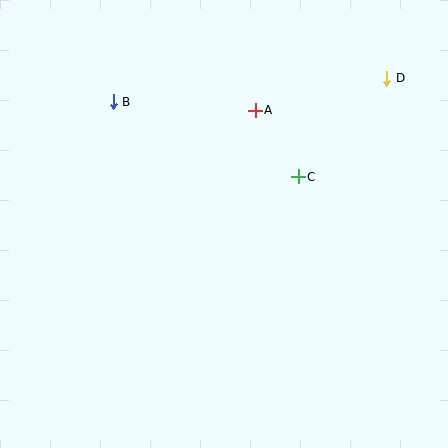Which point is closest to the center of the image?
Point C at (298, 177) is closest to the center.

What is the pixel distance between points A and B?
The distance between A and B is 142 pixels.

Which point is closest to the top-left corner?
Point B is closest to the top-left corner.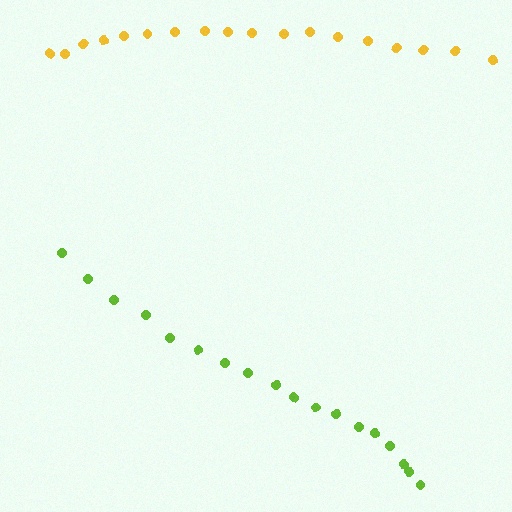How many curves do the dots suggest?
There are 2 distinct paths.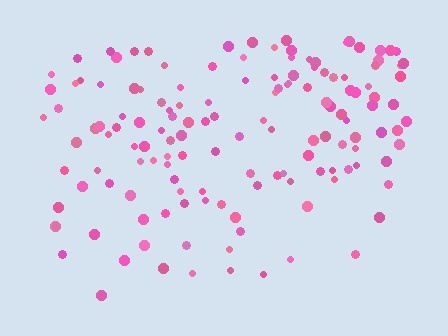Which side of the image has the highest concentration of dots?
The top.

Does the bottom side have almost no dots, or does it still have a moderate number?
Still a moderate number, just noticeably fewer than the top.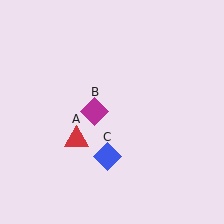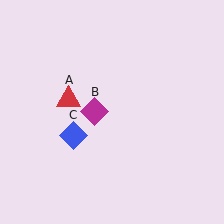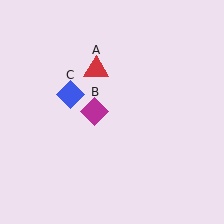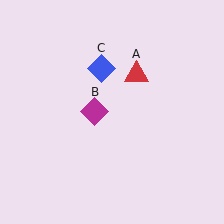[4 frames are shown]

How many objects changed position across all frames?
2 objects changed position: red triangle (object A), blue diamond (object C).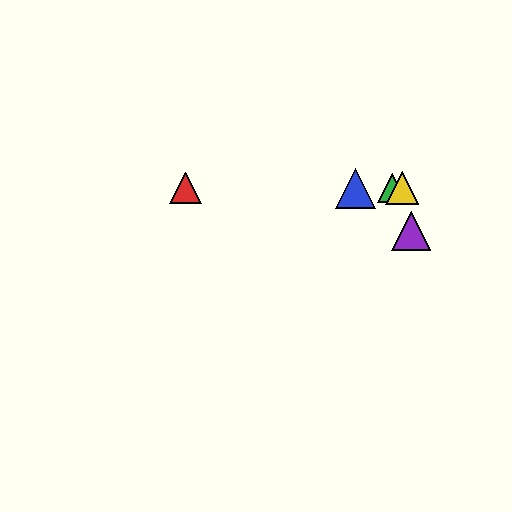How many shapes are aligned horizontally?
4 shapes (the red triangle, the blue triangle, the green triangle, the yellow triangle) are aligned horizontally.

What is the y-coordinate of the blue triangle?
The blue triangle is at y≈188.